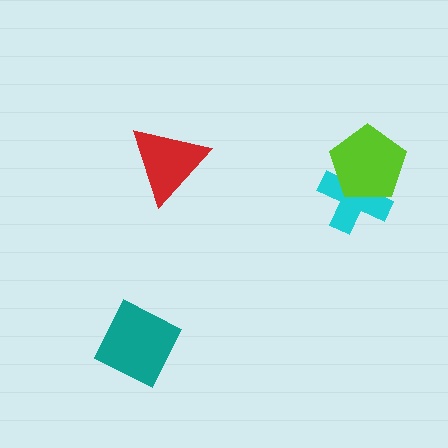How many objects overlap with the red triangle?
0 objects overlap with the red triangle.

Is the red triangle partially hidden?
No, no other shape covers it.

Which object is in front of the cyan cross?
The lime pentagon is in front of the cyan cross.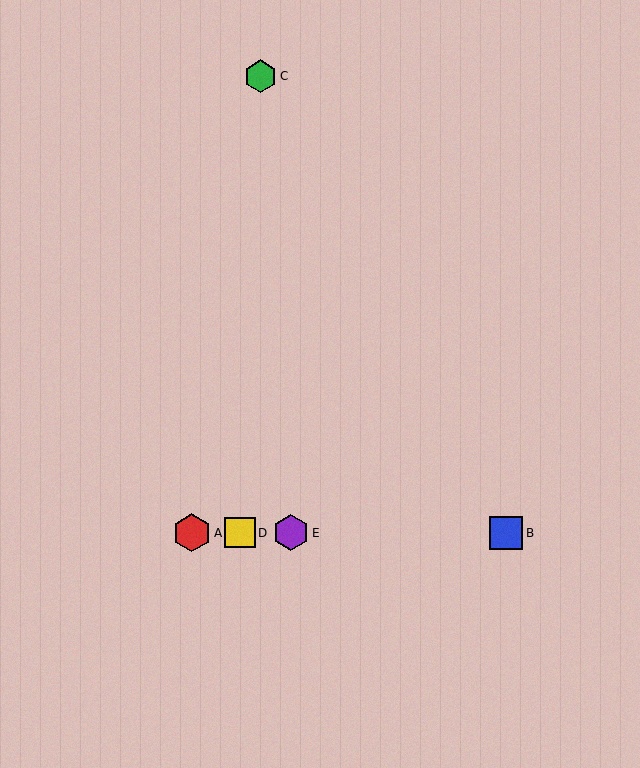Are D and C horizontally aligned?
No, D is at y≈533 and C is at y≈76.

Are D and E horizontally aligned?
Yes, both are at y≈533.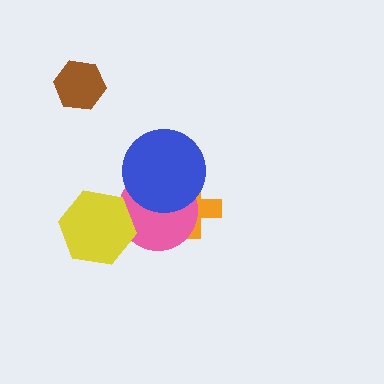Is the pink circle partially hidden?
Yes, it is partially covered by another shape.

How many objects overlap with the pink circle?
3 objects overlap with the pink circle.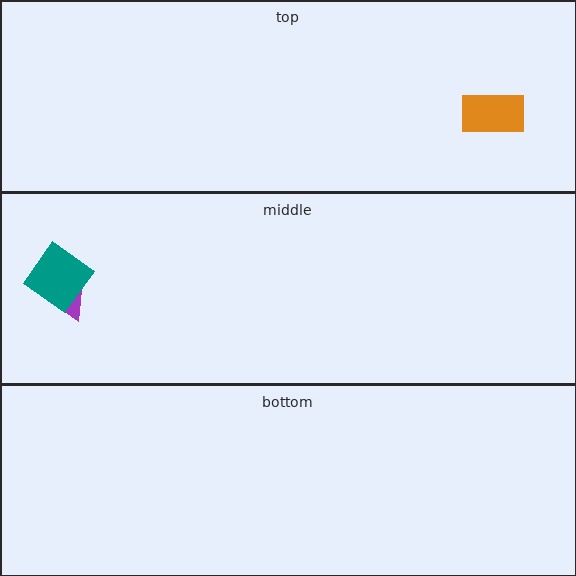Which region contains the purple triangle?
The middle region.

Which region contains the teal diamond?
The middle region.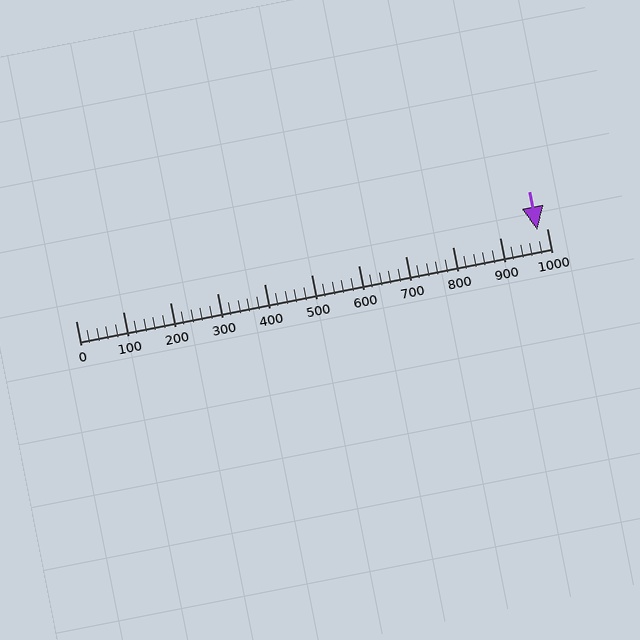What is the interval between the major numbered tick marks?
The major tick marks are spaced 100 units apart.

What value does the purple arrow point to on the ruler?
The purple arrow points to approximately 980.